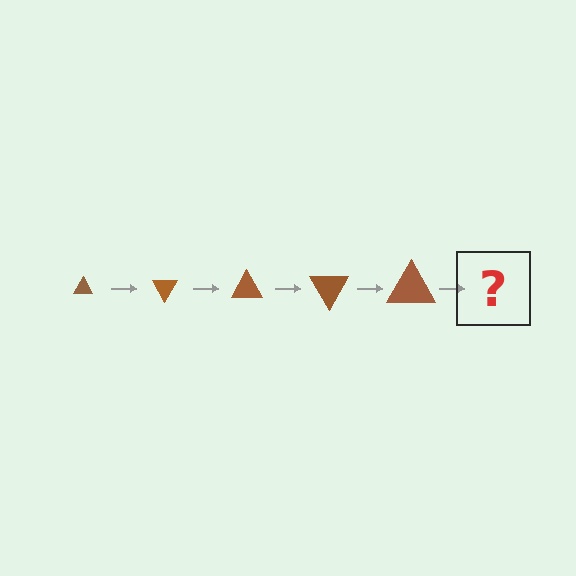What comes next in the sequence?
The next element should be a triangle, larger than the previous one and rotated 300 degrees from the start.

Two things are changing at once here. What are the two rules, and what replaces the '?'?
The two rules are that the triangle grows larger each step and it rotates 60 degrees each step. The '?' should be a triangle, larger than the previous one and rotated 300 degrees from the start.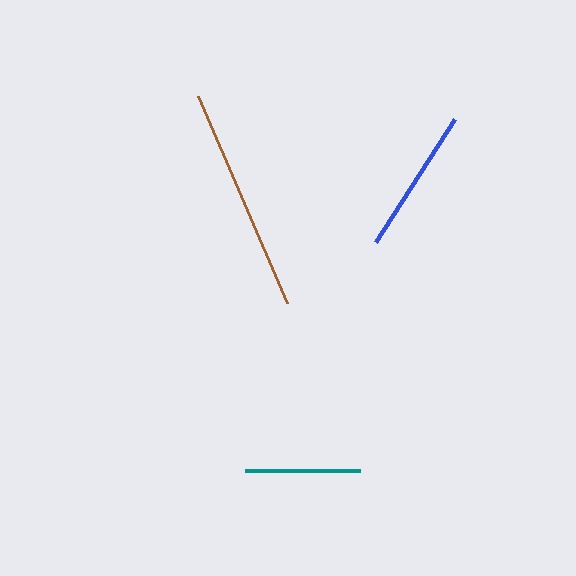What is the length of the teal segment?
The teal segment is approximately 115 pixels long.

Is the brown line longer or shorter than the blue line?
The brown line is longer than the blue line.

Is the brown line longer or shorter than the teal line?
The brown line is longer than the teal line.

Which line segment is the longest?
The brown line is the longest at approximately 226 pixels.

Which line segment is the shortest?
The teal line is the shortest at approximately 115 pixels.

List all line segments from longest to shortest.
From longest to shortest: brown, blue, teal.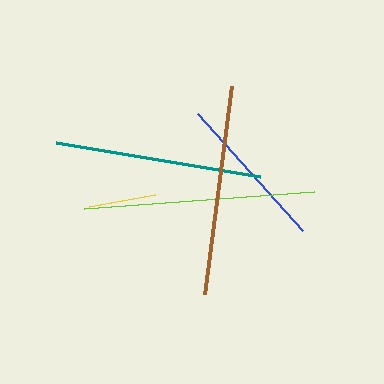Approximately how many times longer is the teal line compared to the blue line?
The teal line is approximately 1.3 times the length of the blue line.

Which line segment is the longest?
The lime line is the longest at approximately 231 pixels.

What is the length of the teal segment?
The teal segment is approximately 207 pixels long.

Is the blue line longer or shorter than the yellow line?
The blue line is longer than the yellow line.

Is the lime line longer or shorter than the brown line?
The lime line is longer than the brown line.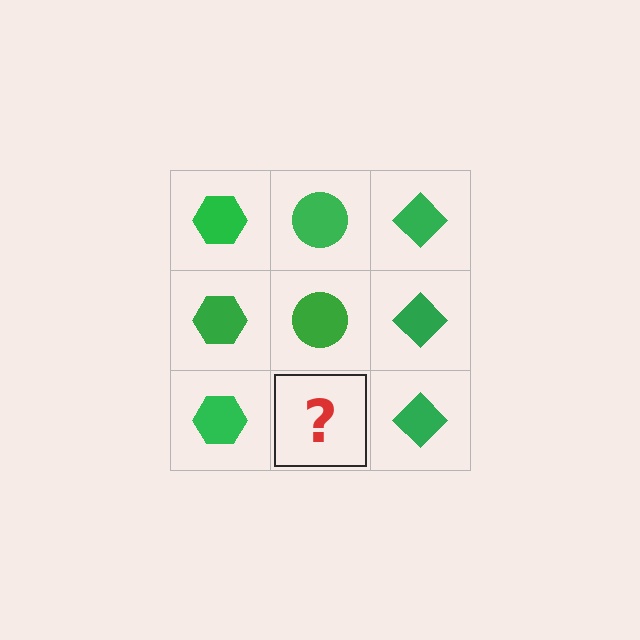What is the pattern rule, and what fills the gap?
The rule is that each column has a consistent shape. The gap should be filled with a green circle.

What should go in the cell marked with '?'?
The missing cell should contain a green circle.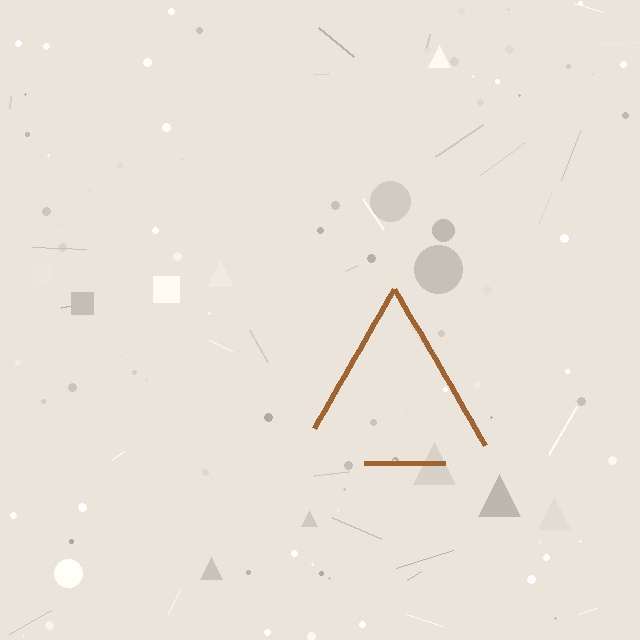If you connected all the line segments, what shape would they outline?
They would outline a triangle.